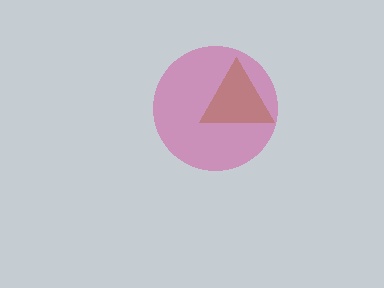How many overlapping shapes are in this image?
There are 2 overlapping shapes in the image.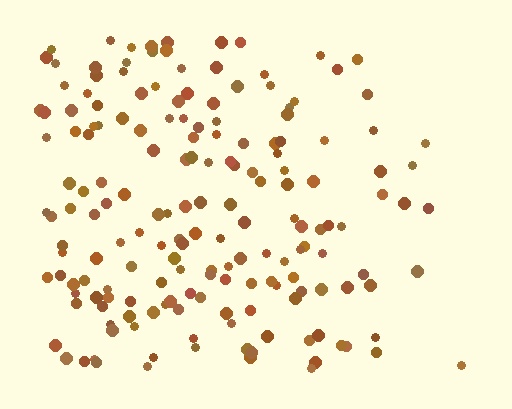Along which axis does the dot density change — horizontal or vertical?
Horizontal.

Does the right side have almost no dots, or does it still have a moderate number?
Still a moderate number, just noticeably fewer than the left.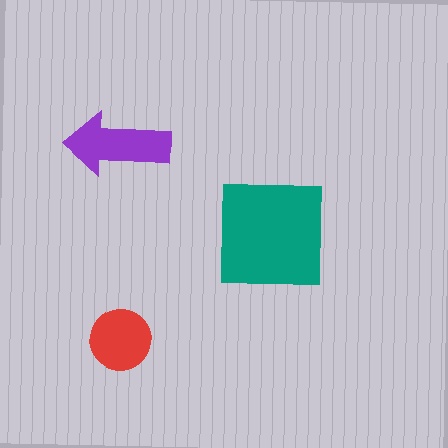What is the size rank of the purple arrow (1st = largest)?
2nd.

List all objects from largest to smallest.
The teal square, the purple arrow, the red circle.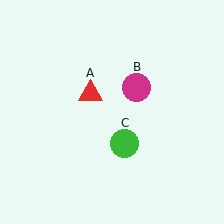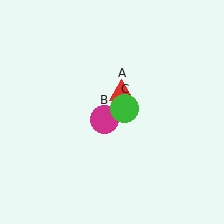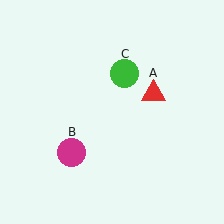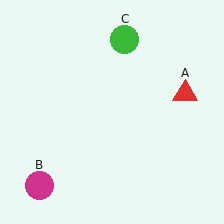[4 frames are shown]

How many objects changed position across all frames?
3 objects changed position: red triangle (object A), magenta circle (object B), green circle (object C).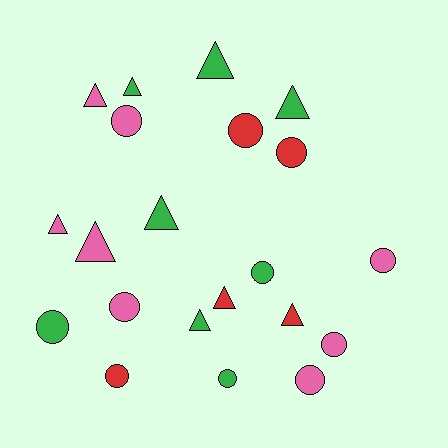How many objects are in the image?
There are 21 objects.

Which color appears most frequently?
Pink, with 8 objects.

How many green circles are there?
There are 3 green circles.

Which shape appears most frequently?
Circle, with 11 objects.